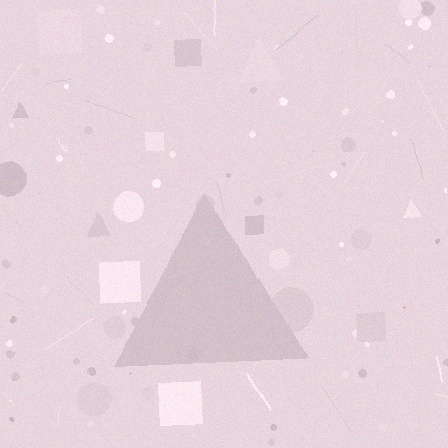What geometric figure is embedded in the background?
A triangle is embedded in the background.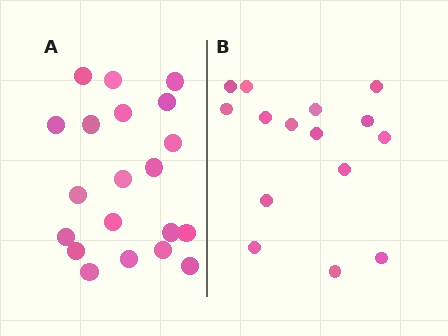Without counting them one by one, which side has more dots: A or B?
Region A (the left region) has more dots.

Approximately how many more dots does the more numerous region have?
Region A has about 5 more dots than region B.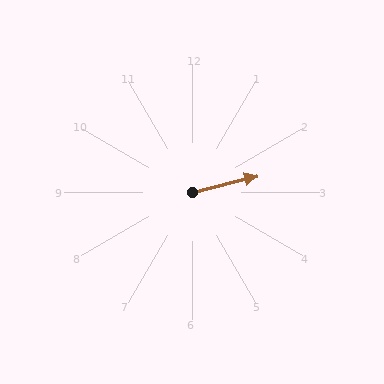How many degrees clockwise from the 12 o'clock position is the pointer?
Approximately 76 degrees.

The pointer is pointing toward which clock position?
Roughly 3 o'clock.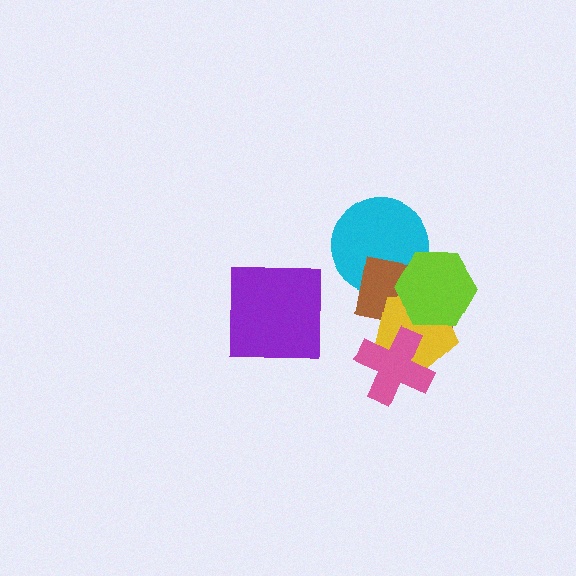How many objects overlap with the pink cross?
2 objects overlap with the pink cross.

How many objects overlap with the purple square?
0 objects overlap with the purple square.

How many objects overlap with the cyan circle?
2 objects overlap with the cyan circle.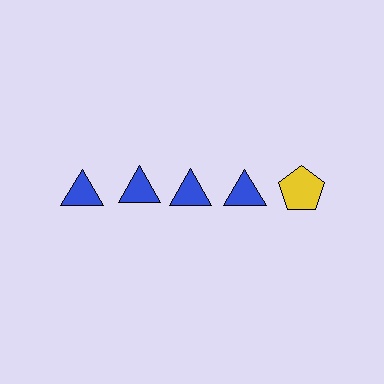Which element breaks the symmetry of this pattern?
The yellow pentagon in the top row, rightmost column breaks the symmetry. All other shapes are blue triangles.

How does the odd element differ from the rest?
It differs in both color (yellow instead of blue) and shape (pentagon instead of triangle).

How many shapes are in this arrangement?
There are 5 shapes arranged in a grid pattern.